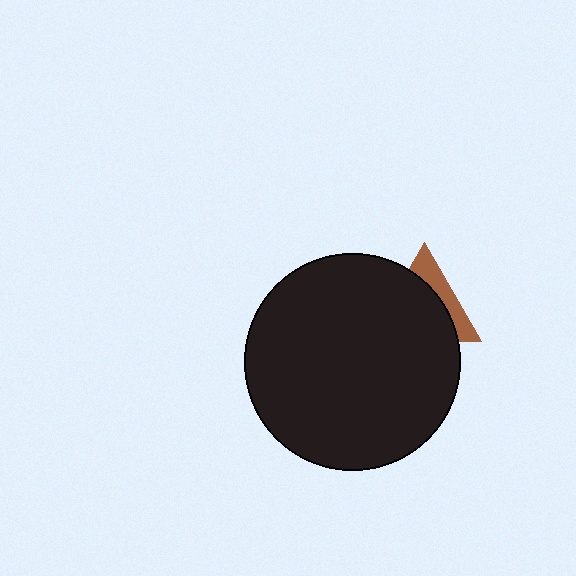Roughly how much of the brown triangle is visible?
A small part of it is visible (roughly 32%).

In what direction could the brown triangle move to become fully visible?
The brown triangle could move toward the upper-right. That would shift it out from behind the black circle entirely.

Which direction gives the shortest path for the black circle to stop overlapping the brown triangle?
Moving toward the lower-left gives the shortest separation.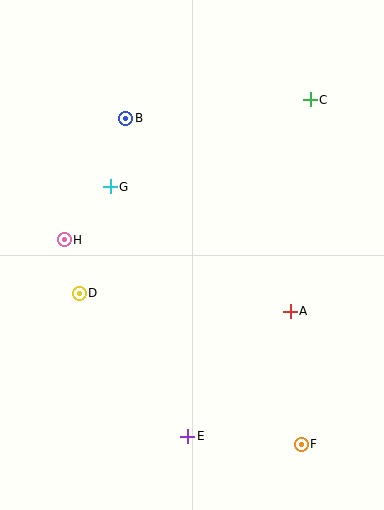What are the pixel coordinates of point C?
Point C is at (310, 100).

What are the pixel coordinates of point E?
Point E is at (188, 436).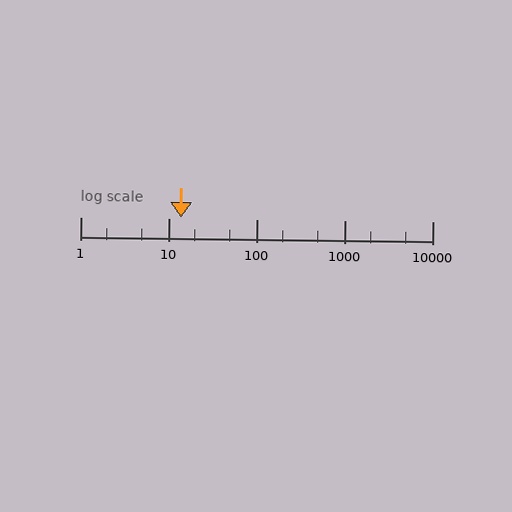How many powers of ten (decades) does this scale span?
The scale spans 4 decades, from 1 to 10000.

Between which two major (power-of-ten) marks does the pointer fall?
The pointer is between 10 and 100.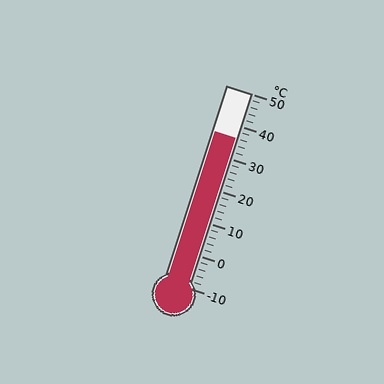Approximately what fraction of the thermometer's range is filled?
The thermometer is filled to approximately 75% of its range.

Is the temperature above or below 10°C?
The temperature is above 10°C.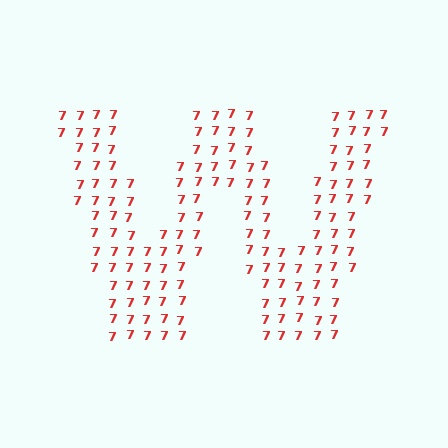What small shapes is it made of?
It is made of small digit 7's.